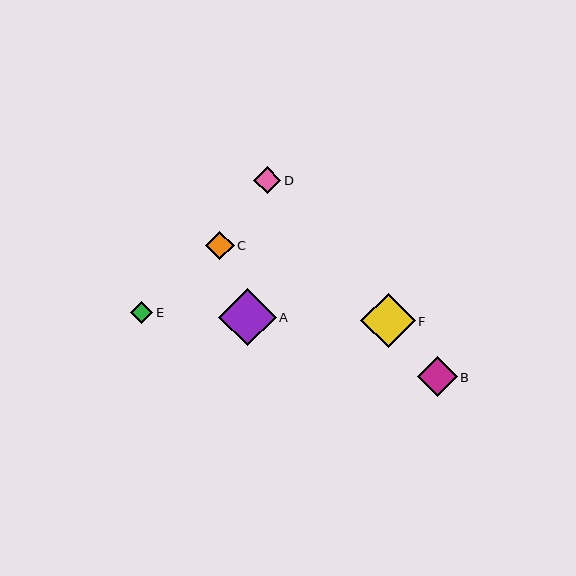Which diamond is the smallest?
Diamond E is the smallest with a size of approximately 22 pixels.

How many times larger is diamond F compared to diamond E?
Diamond F is approximately 2.5 times the size of diamond E.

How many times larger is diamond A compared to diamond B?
Diamond A is approximately 1.4 times the size of diamond B.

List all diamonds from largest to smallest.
From largest to smallest: A, F, B, C, D, E.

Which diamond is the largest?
Diamond A is the largest with a size of approximately 57 pixels.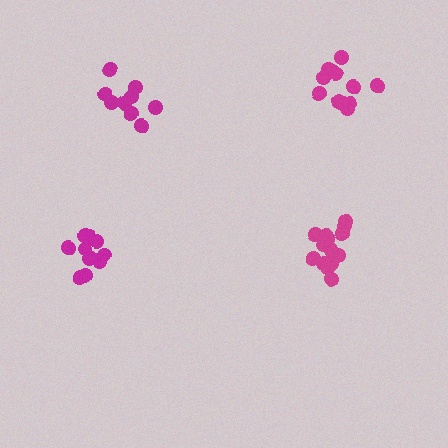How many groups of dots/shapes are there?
There are 4 groups.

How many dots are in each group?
Group 1: 10 dots, Group 2: 11 dots, Group 3: 16 dots, Group 4: 12 dots (49 total).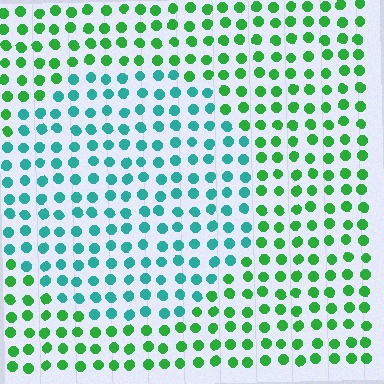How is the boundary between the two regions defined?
The boundary is defined purely by a slight shift in hue (about 47 degrees). Spacing, size, and orientation are identical on both sides.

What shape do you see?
I see a circle.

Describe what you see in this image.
The image is filled with small green elements in a uniform arrangement. A circle-shaped region is visible where the elements are tinted to a slightly different hue, forming a subtle color boundary.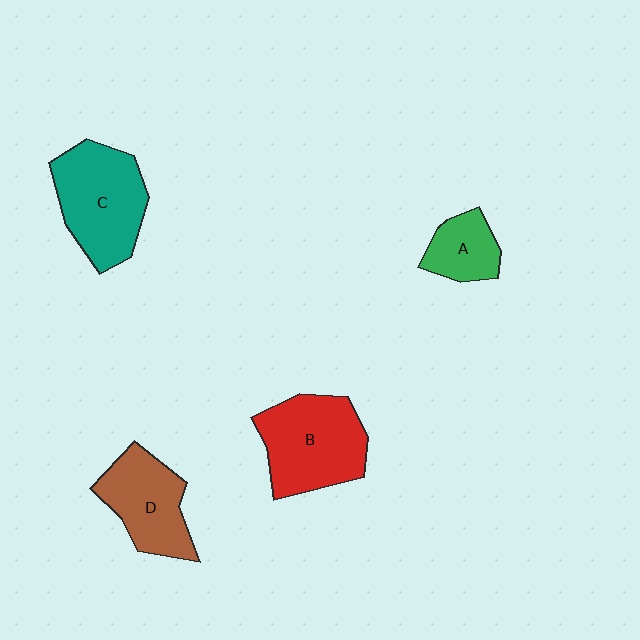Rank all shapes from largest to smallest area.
From largest to smallest: B (red), C (teal), D (brown), A (green).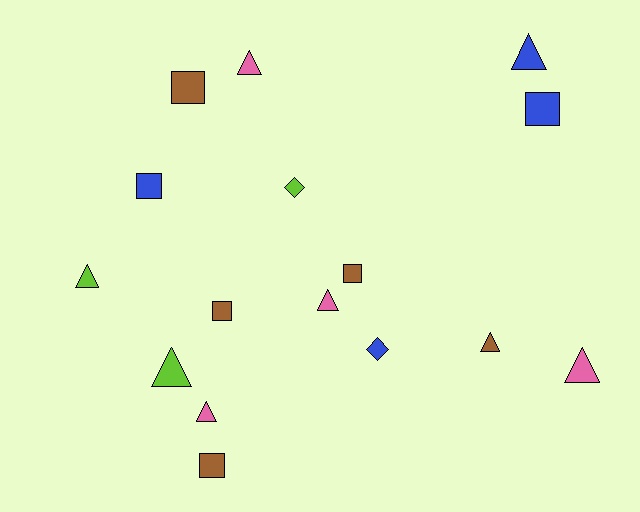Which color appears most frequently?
Brown, with 5 objects.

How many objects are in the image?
There are 16 objects.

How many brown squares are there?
There are 4 brown squares.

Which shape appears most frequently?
Triangle, with 8 objects.